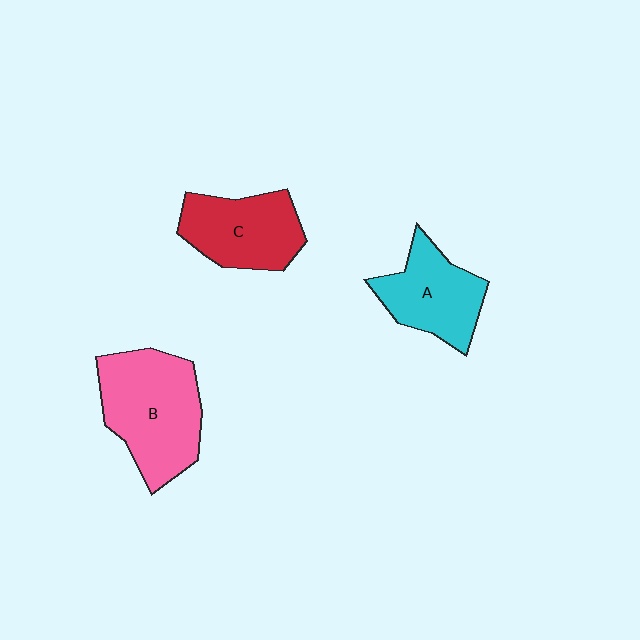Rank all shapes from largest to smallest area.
From largest to smallest: B (pink), C (red), A (cyan).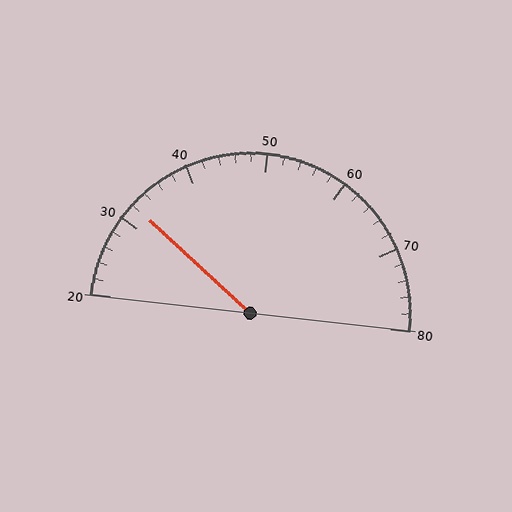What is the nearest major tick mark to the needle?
The nearest major tick mark is 30.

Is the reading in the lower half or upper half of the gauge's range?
The reading is in the lower half of the range (20 to 80).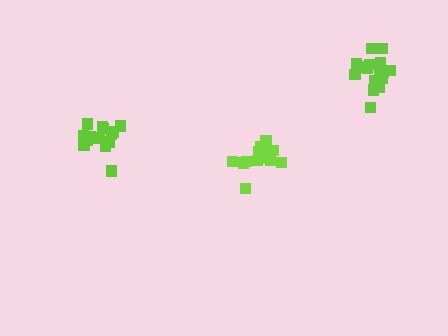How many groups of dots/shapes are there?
There are 3 groups.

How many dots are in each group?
Group 1: 16 dots, Group 2: 18 dots, Group 3: 16 dots (50 total).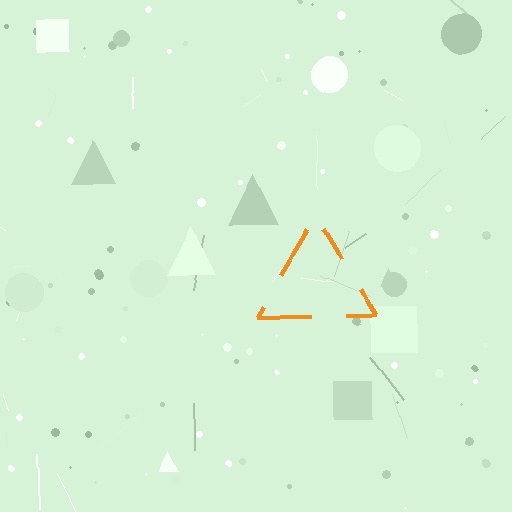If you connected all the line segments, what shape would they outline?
They would outline a triangle.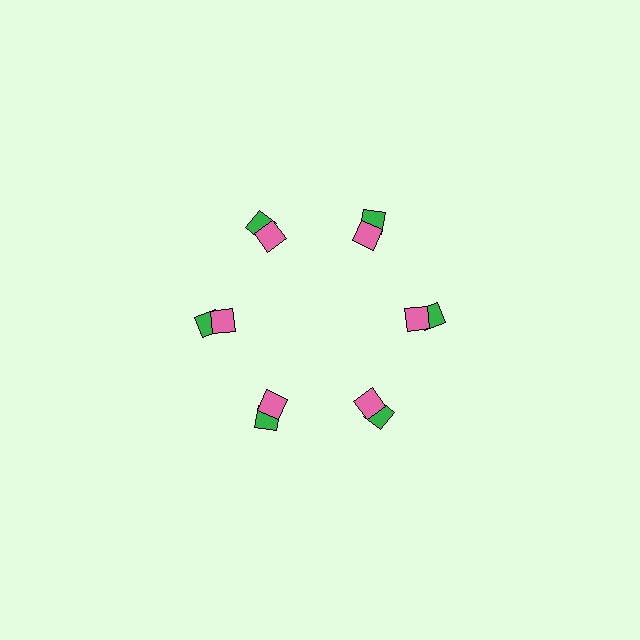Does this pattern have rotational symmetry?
Yes, this pattern has 6-fold rotational symmetry. It looks the same after rotating 60 degrees around the center.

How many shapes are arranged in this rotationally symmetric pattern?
There are 12 shapes, arranged in 6 groups of 2.